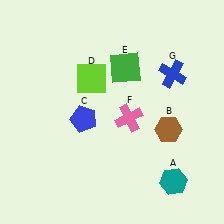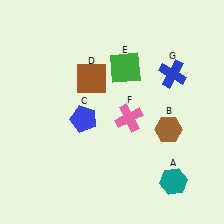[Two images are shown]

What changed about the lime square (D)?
In Image 1, D is lime. In Image 2, it changed to brown.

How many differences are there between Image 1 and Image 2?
There is 1 difference between the two images.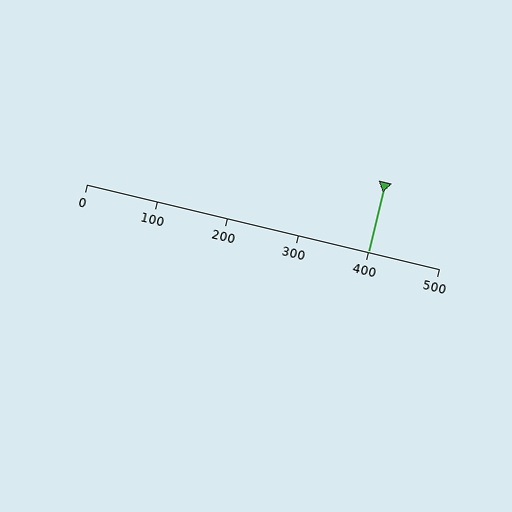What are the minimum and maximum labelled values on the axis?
The axis runs from 0 to 500.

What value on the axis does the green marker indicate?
The marker indicates approximately 400.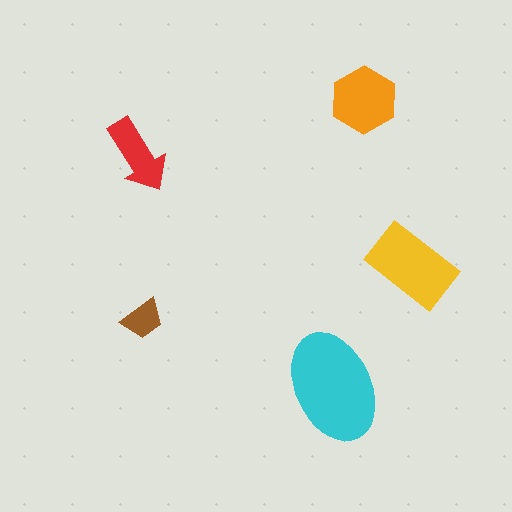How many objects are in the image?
There are 5 objects in the image.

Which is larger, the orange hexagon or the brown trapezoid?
The orange hexagon.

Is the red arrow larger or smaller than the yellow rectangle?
Smaller.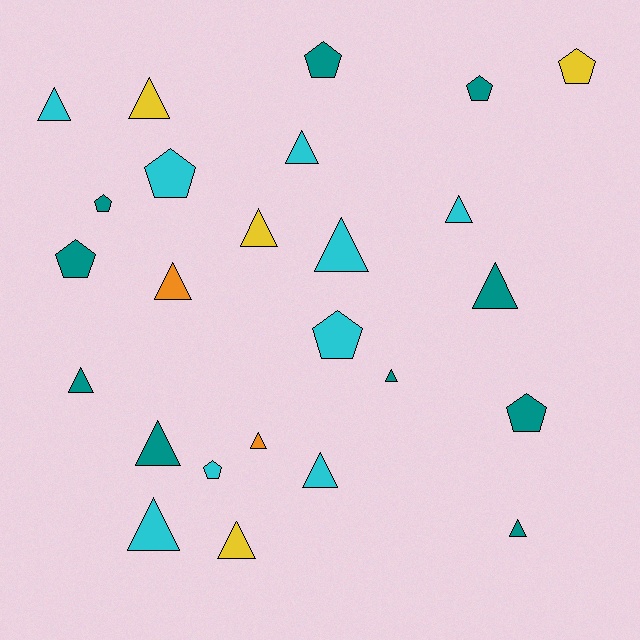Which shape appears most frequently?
Triangle, with 16 objects.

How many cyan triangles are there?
There are 6 cyan triangles.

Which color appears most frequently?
Teal, with 10 objects.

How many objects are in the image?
There are 25 objects.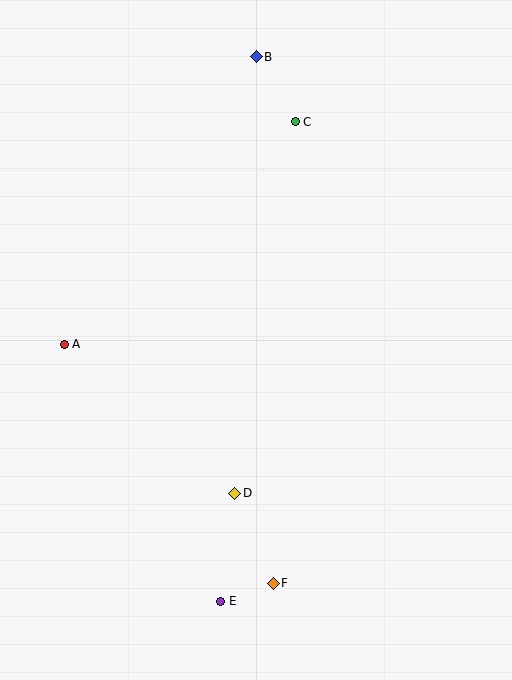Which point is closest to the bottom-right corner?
Point F is closest to the bottom-right corner.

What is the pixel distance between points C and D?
The distance between C and D is 377 pixels.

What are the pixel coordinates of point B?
Point B is at (256, 57).